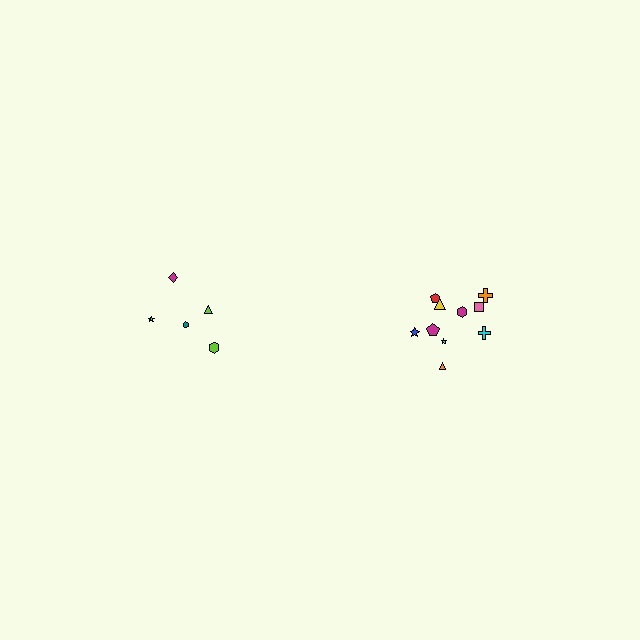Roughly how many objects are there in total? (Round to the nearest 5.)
Roughly 15 objects in total.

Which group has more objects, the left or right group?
The right group.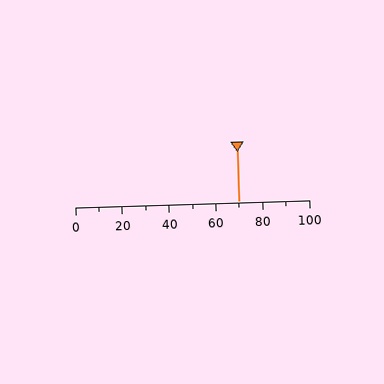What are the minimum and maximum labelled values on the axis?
The axis runs from 0 to 100.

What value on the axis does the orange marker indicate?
The marker indicates approximately 70.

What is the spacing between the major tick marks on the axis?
The major ticks are spaced 20 apart.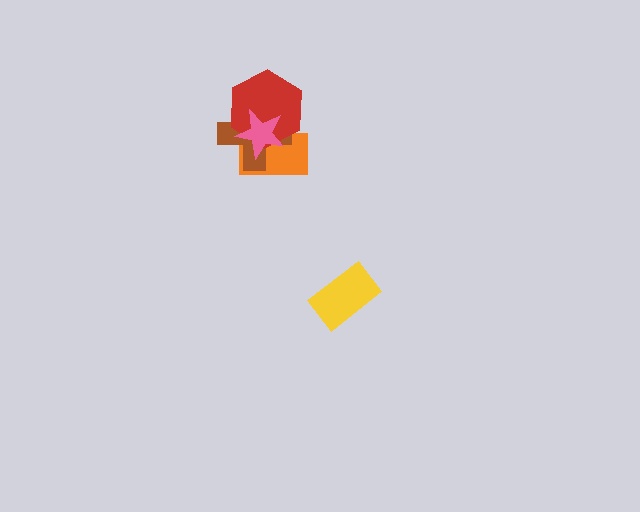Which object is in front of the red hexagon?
The pink star is in front of the red hexagon.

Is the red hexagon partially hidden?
Yes, it is partially covered by another shape.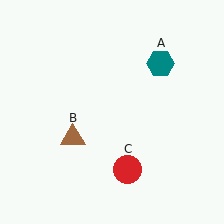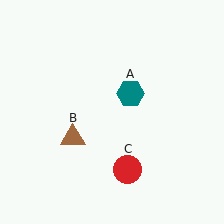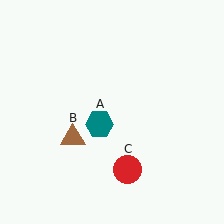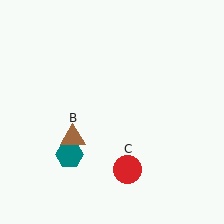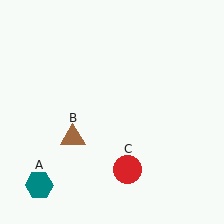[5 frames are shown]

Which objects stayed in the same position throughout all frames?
Brown triangle (object B) and red circle (object C) remained stationary.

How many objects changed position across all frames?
1 object changed position: teal hexagon (object A).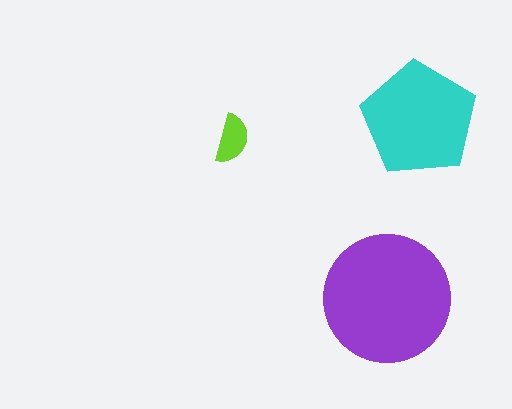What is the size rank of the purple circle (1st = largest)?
1st.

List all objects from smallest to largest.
The lime semicircle, the cyan pentagon, the purple circle.